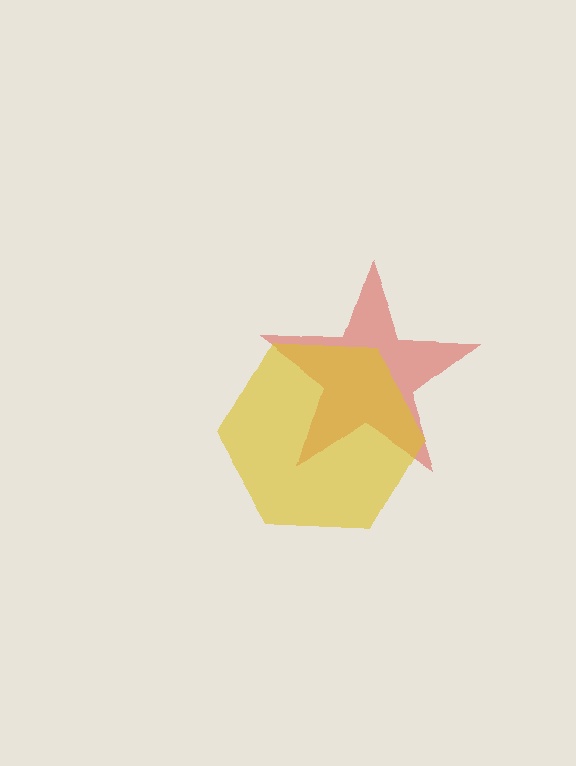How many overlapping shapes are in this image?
There are 2 overlapping shapes in the image.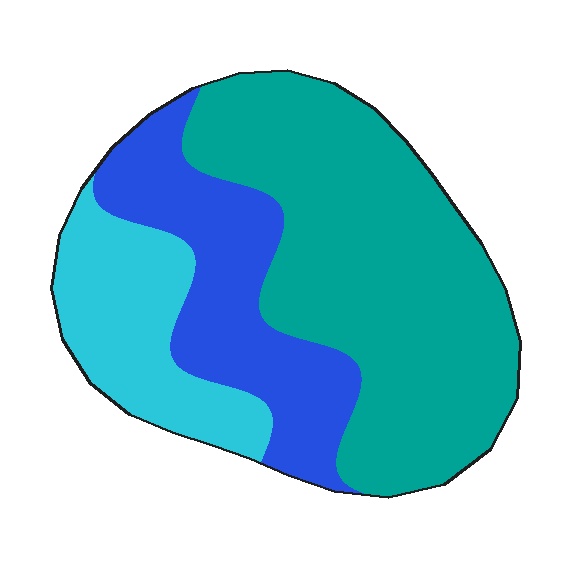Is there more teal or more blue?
Teal.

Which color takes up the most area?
Teal, at roughly 55%.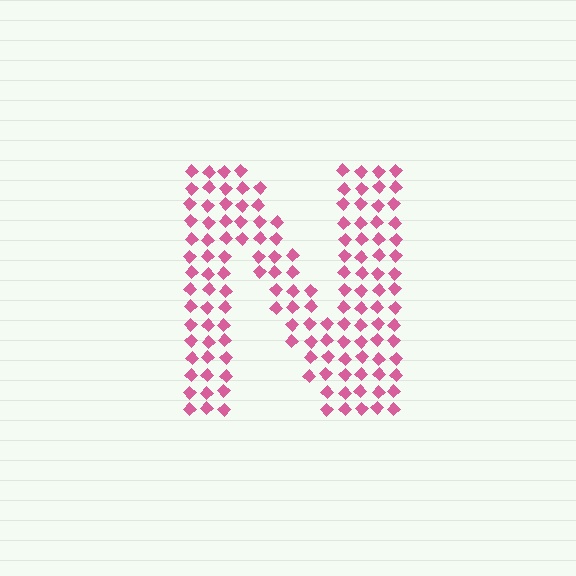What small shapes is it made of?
It is made of small diamonds.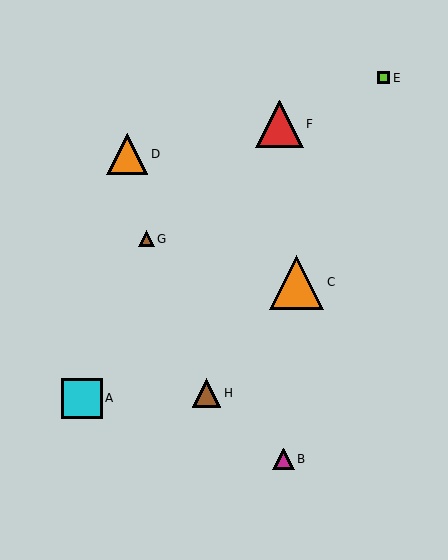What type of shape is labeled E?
Shape E is a lime square.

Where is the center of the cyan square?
The center of the cyan square is at (82, 398).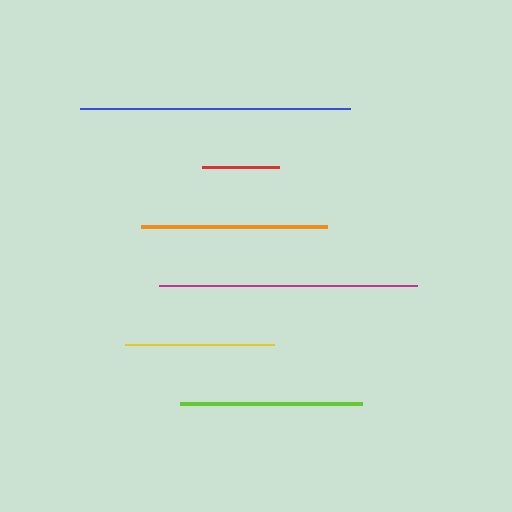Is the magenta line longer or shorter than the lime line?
The magenta line is longer than the lime line.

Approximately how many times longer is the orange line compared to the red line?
The orange line is approximately 2.4 times the length of the red line.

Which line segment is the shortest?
The red line is the shortest at approximately 77 pixels.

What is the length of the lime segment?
The lime segment is approximately 182 pixels long.